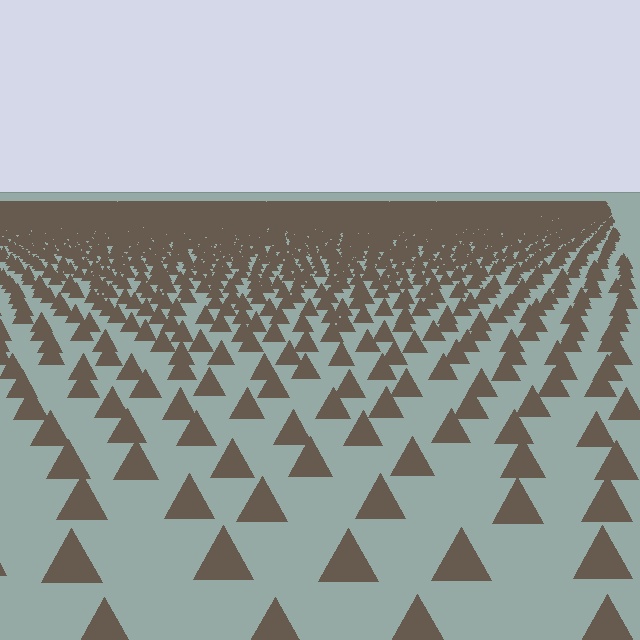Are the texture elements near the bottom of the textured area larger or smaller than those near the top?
Larger. Near the bottom, elements are closer to the viewer and appear at a bigger on-screen size.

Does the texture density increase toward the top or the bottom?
Density increases toward the top.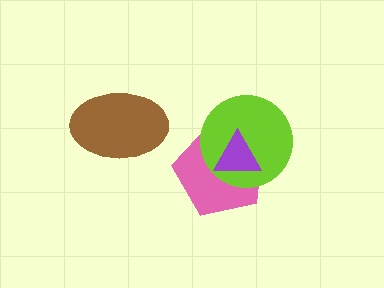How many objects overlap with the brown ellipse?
0 objects overlap with the brown ellipse.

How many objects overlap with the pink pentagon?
2 objects overlap with the pink pentagon.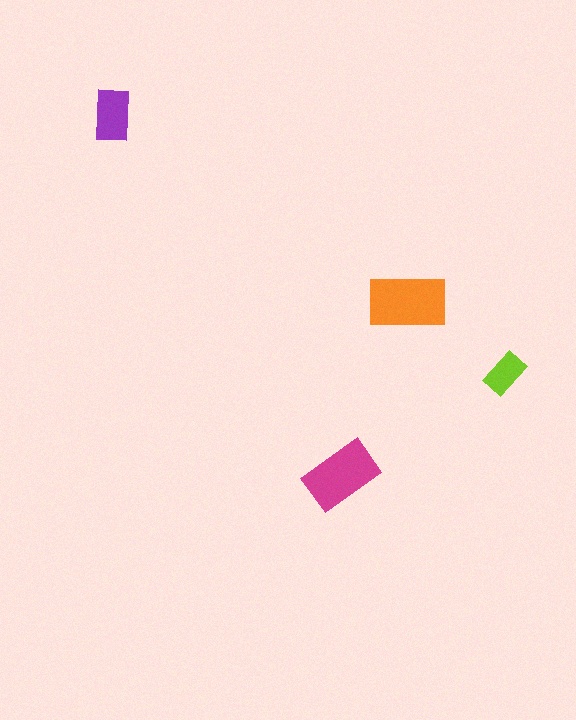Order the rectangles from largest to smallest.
the orange one, the magenta one, the purple one, the lime one.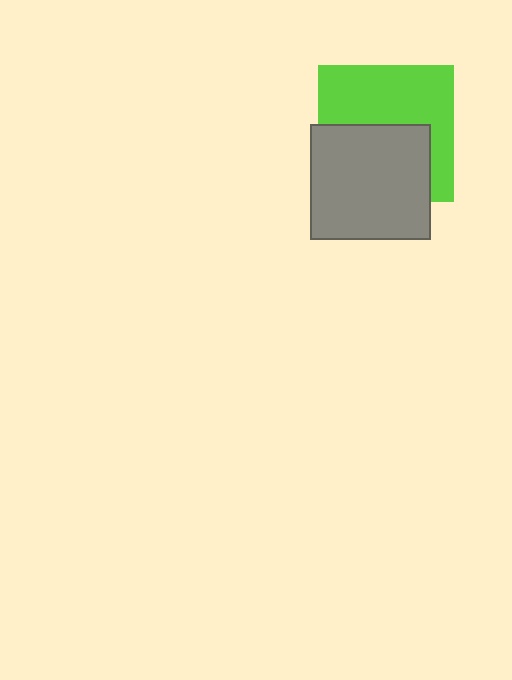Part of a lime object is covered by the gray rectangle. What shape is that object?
It is a square.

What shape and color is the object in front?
The object in front is a gray rectangle.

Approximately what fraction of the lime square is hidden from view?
Roughly 48% of the lime square is hidden behind the gray rectangle.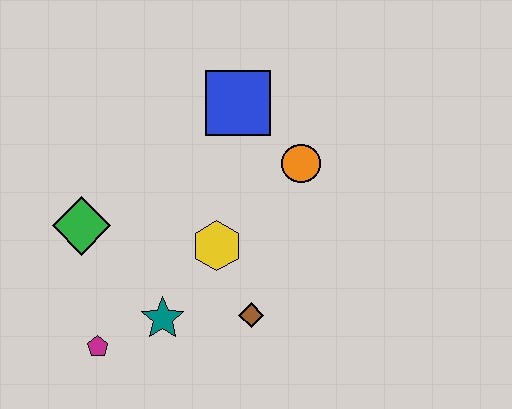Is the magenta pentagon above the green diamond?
No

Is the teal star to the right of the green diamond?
Yes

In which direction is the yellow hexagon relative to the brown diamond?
The yellow hexagon is above the brown diamond.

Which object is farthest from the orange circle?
The magenta pentagon is farthest from the orange circle.